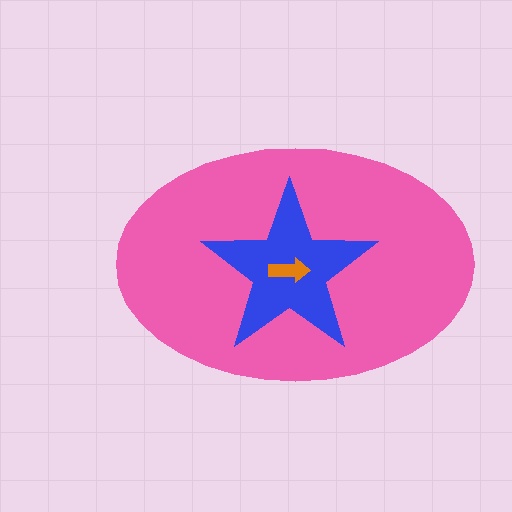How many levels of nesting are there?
3.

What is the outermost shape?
The pink ellipse.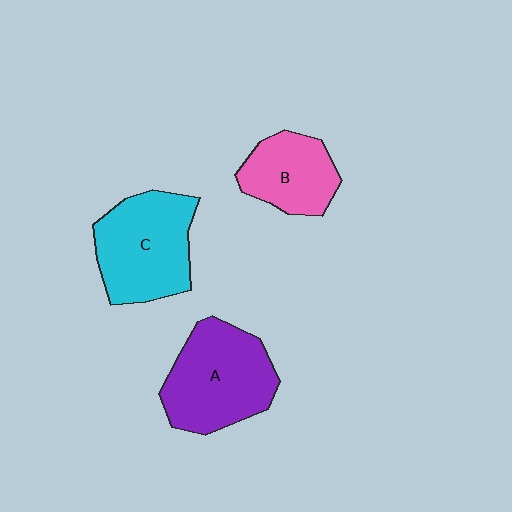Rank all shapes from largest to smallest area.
From largest to smallest: A (purple), C (cyan), B (pink).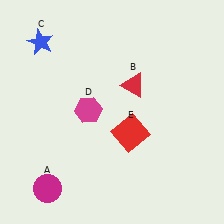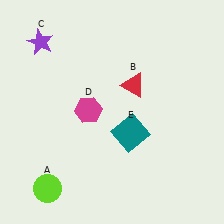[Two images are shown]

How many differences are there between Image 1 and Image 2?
There are 3 differences between the two images.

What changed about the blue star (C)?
In Image 1, C is blue. In Image 2, it changed to purple.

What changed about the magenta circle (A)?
In Image 1, A is magenta. In Image 2, it changed to lime.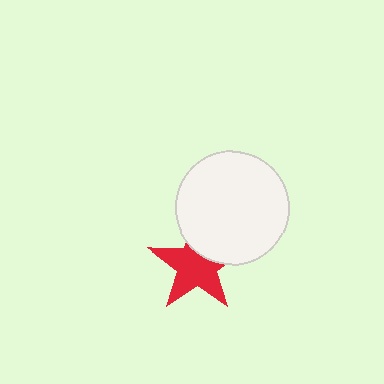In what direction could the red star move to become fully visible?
The red star could move down. That would shift it out from behind the white circle entirely.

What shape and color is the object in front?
The object in front is a white circle.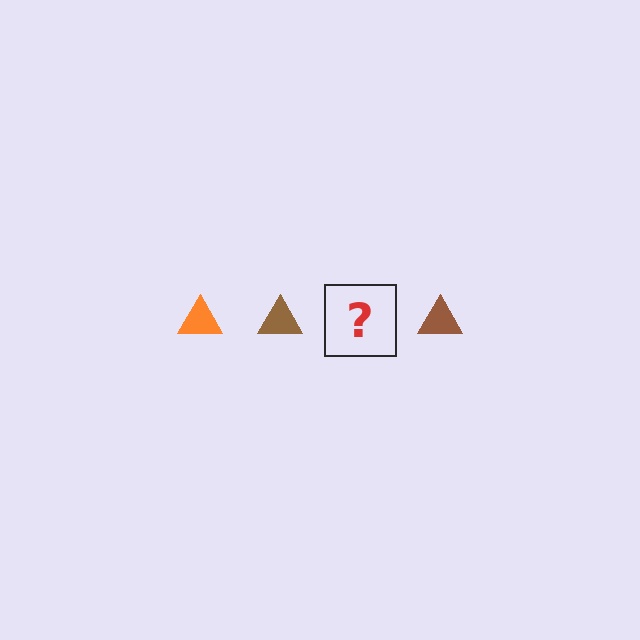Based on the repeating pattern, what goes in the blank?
The blank should be an orange triangle.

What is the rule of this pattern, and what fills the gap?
The rule is that the pattern cycles through orange, brown triangles. The gap should be filled with an orange triangle.